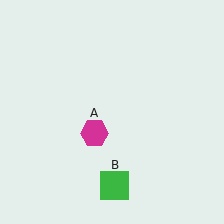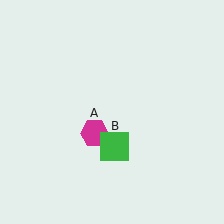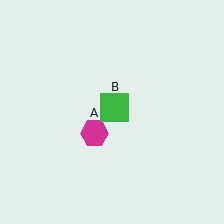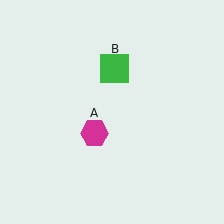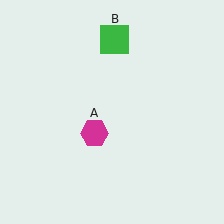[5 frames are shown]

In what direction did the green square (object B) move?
The green square (object B) moved up.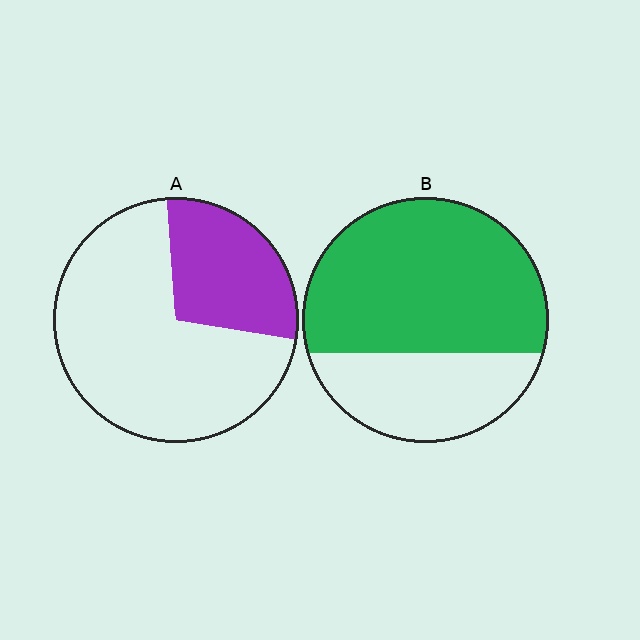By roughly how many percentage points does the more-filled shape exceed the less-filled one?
By roughly 40 percentage points (B over A).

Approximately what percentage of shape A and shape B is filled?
A is approximately 30% and B is approximately 65%.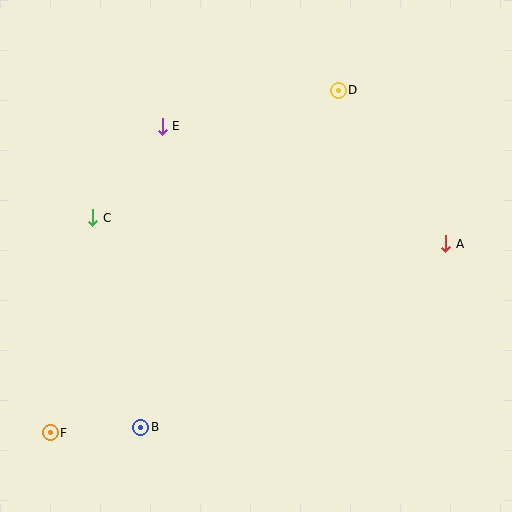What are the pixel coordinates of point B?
Point B is at (141, 427).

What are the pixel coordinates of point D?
Point D is at (338, 90).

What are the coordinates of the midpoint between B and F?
The midpoint between B and F is at (96, 430).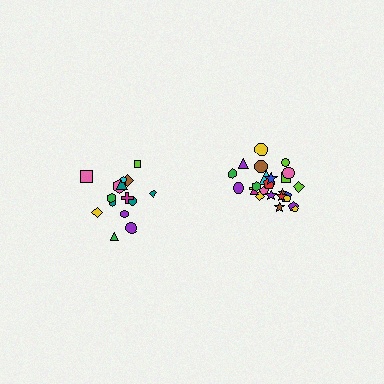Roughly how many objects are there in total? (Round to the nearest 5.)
Roughly 40 objects in total.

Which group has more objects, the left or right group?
The right group.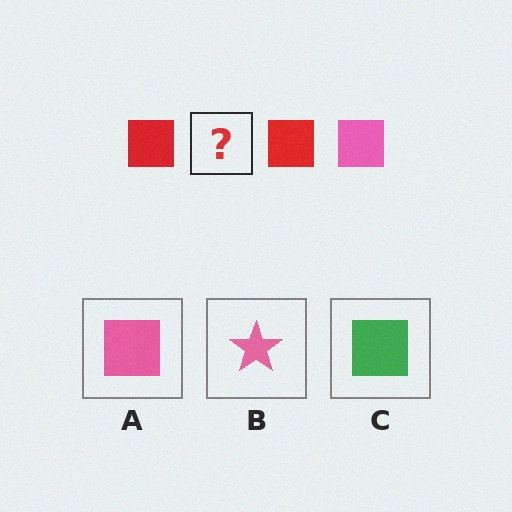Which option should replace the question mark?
Option A.